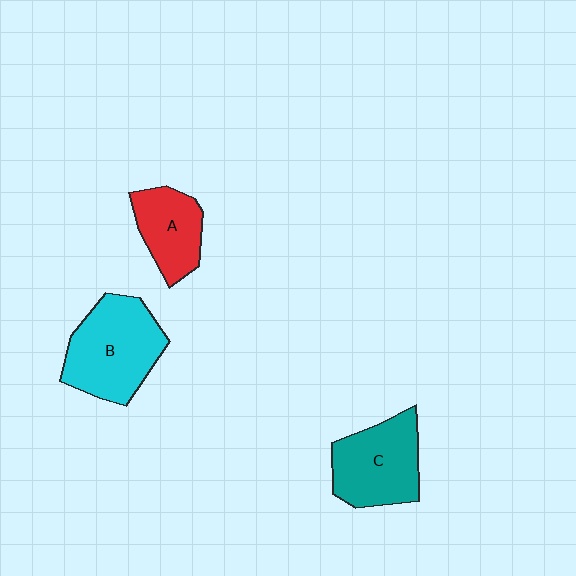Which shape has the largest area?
Shape B (cyan).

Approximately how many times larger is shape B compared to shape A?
Approximately 1.6 times.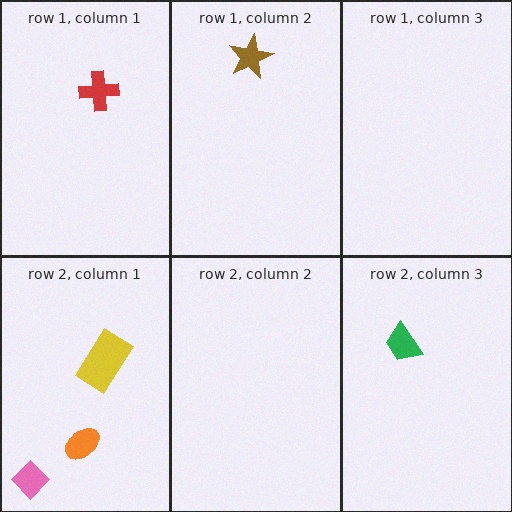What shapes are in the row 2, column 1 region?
The orange ellipse, the pink diamond, the yellow rectangle.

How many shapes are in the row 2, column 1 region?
3.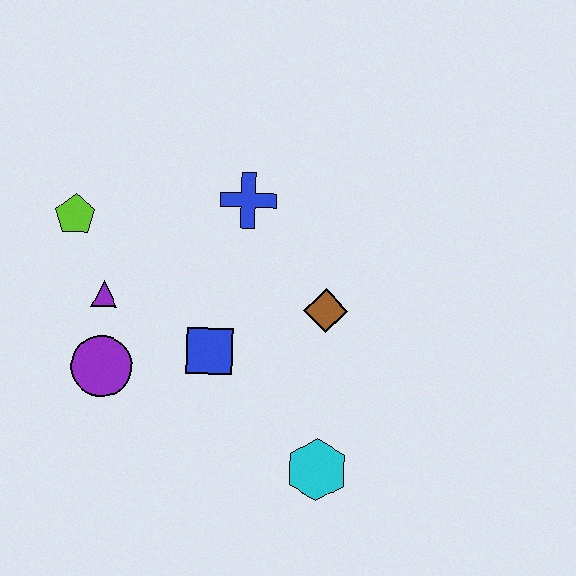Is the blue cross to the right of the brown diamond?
No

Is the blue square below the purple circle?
No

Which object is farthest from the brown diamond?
The lime pentagon is farthest from the brown diamond.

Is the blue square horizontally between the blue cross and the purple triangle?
Yes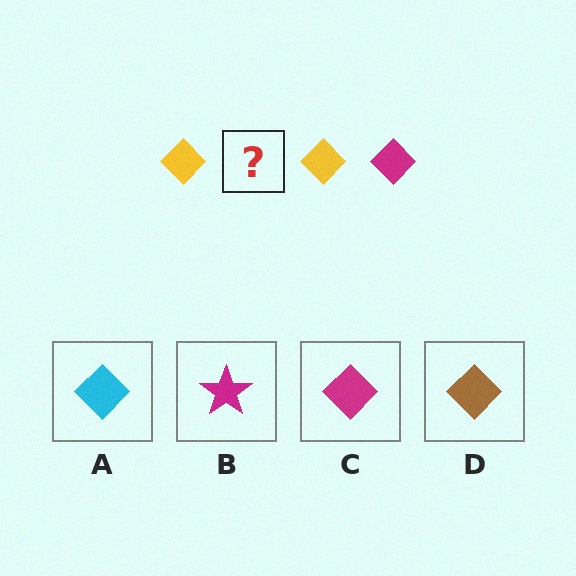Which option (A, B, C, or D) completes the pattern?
C.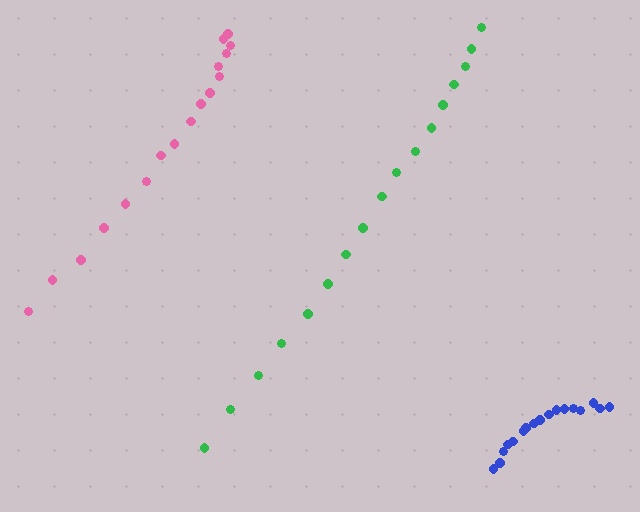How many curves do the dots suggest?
There are 3 distinct paths.